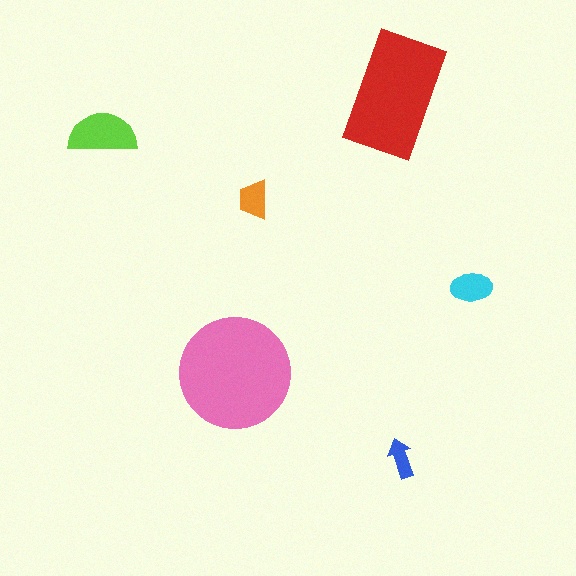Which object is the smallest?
The blue arrow.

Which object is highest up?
The red rectangle is topmost.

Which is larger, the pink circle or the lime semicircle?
The pink circle.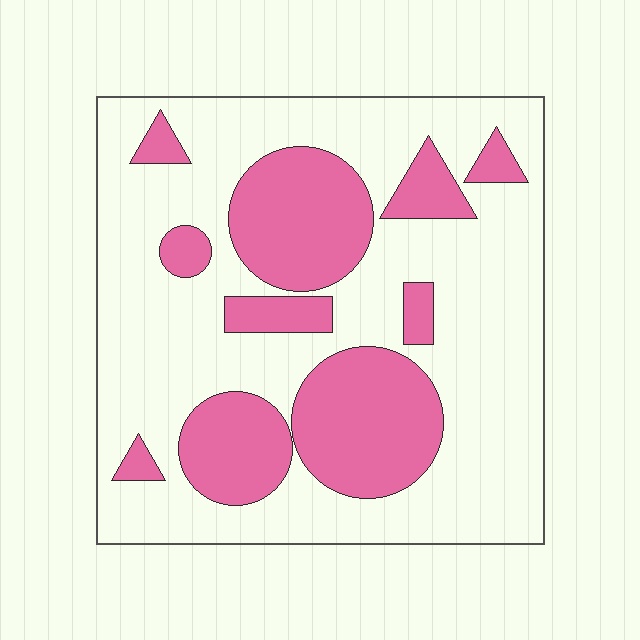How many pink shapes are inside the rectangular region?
10.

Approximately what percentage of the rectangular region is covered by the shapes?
Approximately 30%.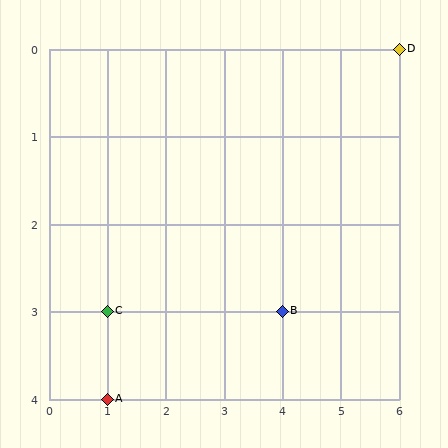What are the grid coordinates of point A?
Point A is at grid coordinates (1, 4).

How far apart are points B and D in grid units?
Points B and D are 2 columns and 3 rows apart (about 3.6 grid units diagonally).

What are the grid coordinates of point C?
Point C is at grid coordinates (1, 3).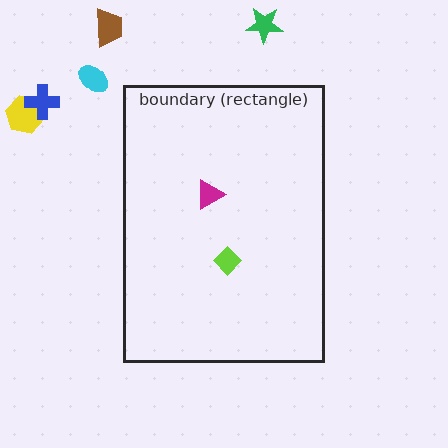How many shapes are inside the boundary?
2 inside, 5 outside.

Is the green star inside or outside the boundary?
Outside.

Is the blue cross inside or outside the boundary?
Outside.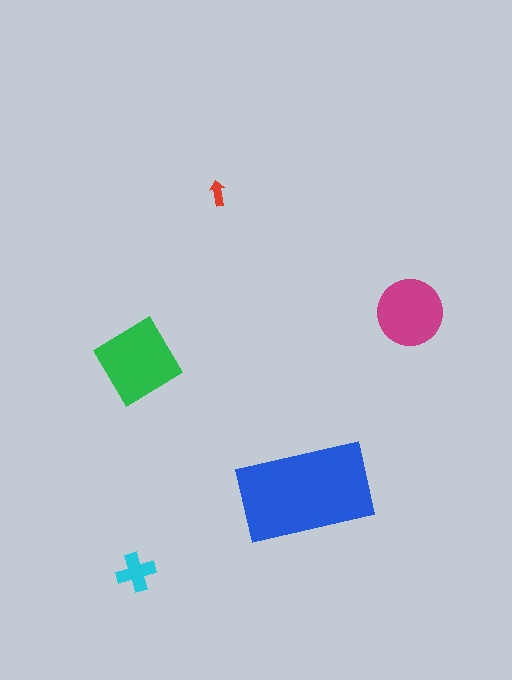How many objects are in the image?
There are 5 objects in the image.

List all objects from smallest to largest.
The red arrow, the cyan cross, the magenta circle, the green diamond, the blue rectangle.